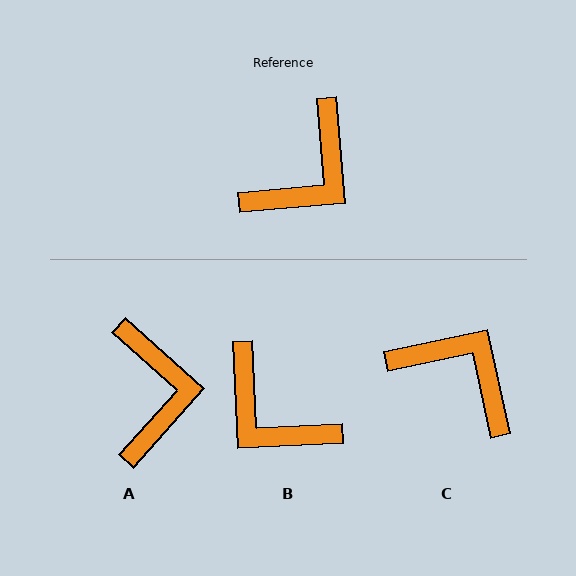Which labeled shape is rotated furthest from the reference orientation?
C, about 97 degrees away.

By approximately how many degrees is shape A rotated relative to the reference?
Approximately 43 degrees counter-clockwise.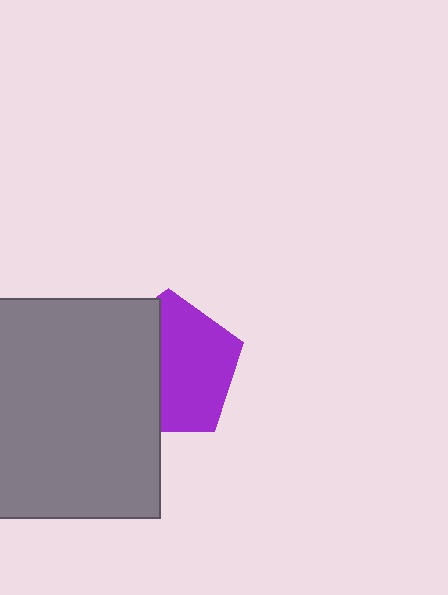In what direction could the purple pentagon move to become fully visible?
The purple pentagon could move right. That would shift it out from behind the gray square entirely.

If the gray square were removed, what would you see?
You would see the complete purple pentagon.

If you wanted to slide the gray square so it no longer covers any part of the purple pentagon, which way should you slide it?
Slide it left — that is the most direct way to separate the two shapes.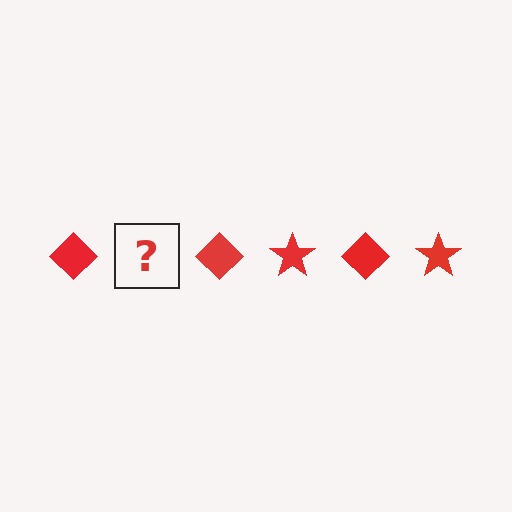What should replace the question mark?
The question mark should be replaced with a red star.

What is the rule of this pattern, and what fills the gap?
The rule is that the pattern cycles through diamond, star shapes in red. The gap should be filled with a red star.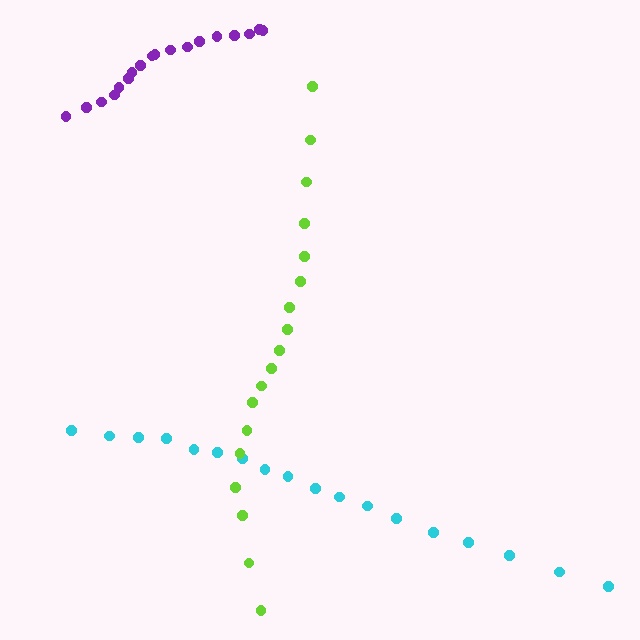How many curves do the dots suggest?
There are 3 distinct paths.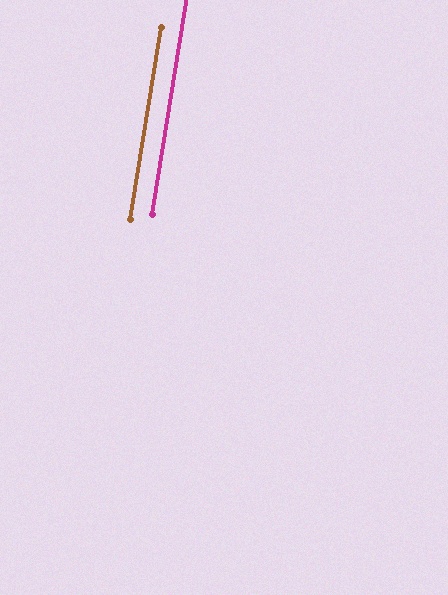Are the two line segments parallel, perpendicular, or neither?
Parallel — their directions differ by only 0.2°.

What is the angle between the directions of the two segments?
Approximately 0 degrees.